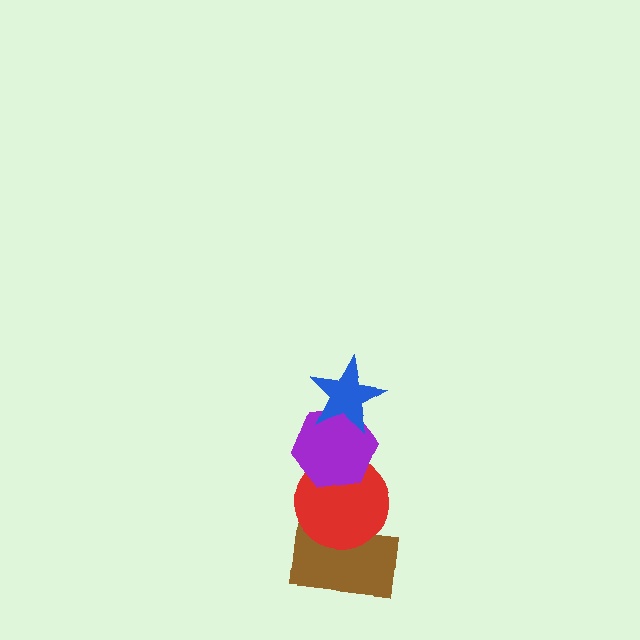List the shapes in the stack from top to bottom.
From top to bottom: the blue star, the purple hexagon, the red circle, the brown rectangle.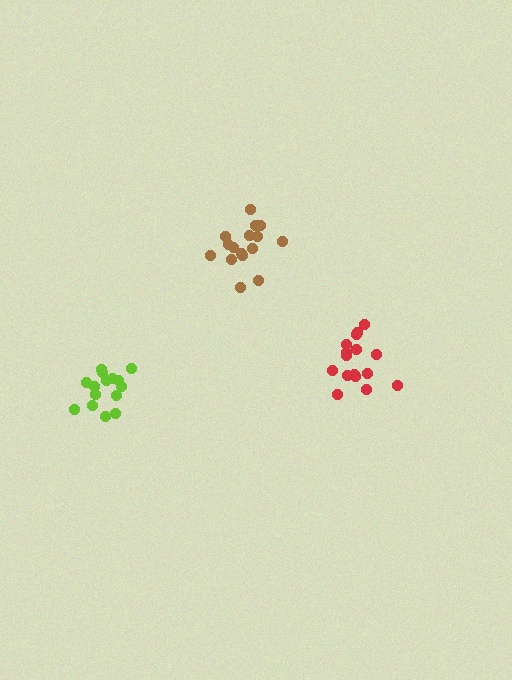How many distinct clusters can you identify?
There are 3 distinct clusters.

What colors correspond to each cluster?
The clusters are colored: red, lime, brown.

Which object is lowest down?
The lime cluster is bottommost.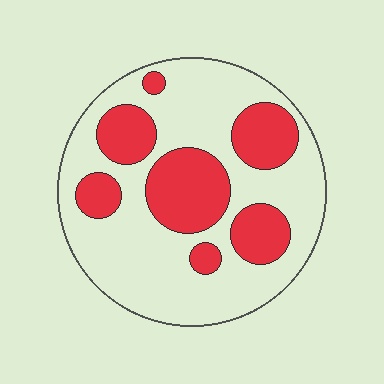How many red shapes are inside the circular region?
7.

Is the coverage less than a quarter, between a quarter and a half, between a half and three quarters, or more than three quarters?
Between a quarter and a half.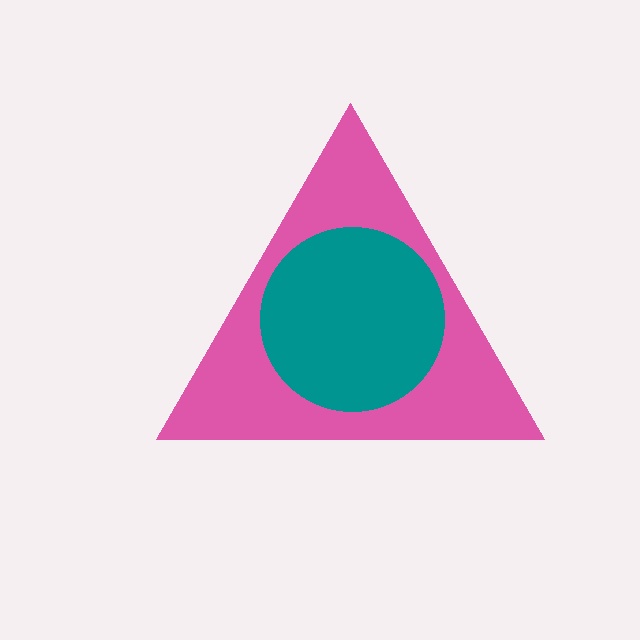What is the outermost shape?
The pink triangle.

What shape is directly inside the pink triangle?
The teal circle.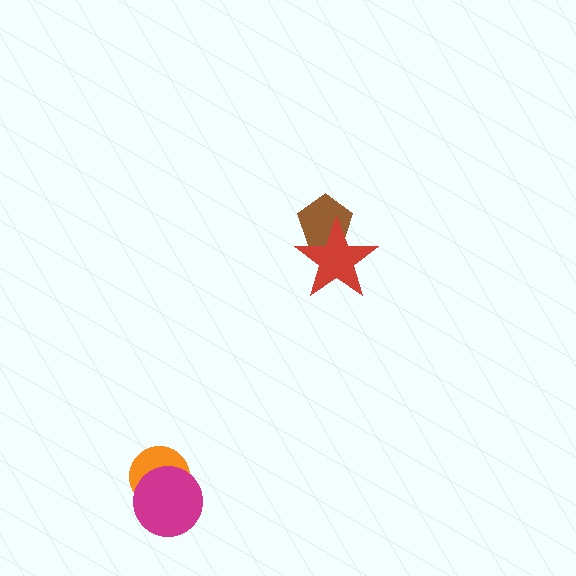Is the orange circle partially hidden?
Yes, it is partially covered by another shape.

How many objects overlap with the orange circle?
1 object overlaps with the orange circle.